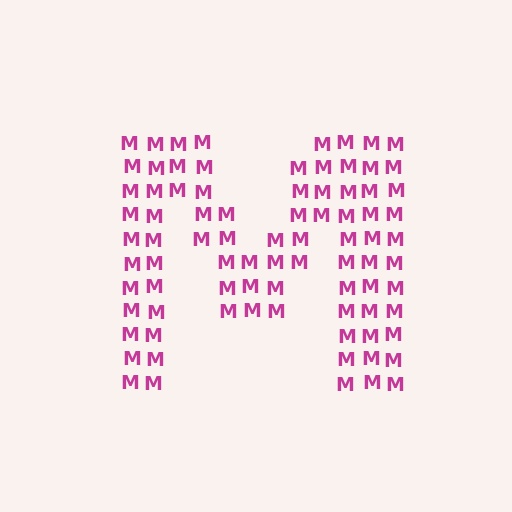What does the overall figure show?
The overall figure shows the letter M.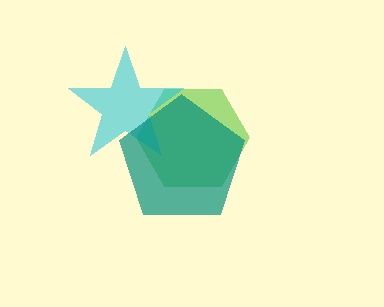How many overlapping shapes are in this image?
There are 3 overlapping shapes in the image.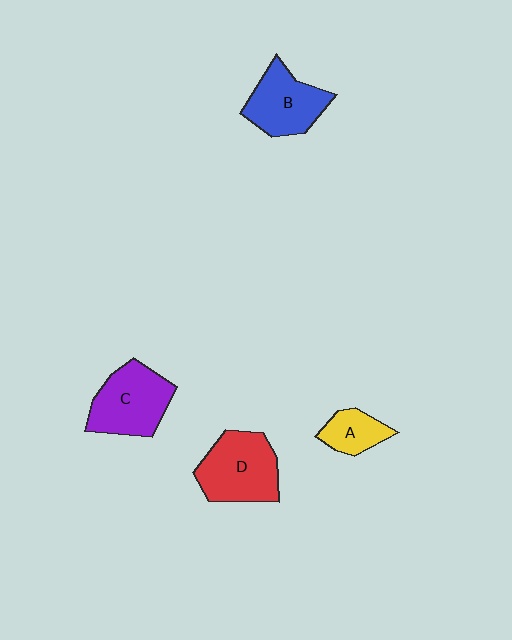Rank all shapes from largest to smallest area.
From largest to smallest: D (red), C (purple), B (blue), A (yellow).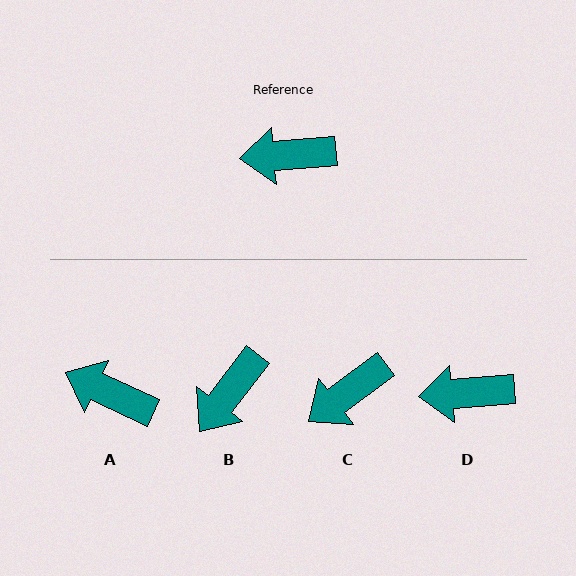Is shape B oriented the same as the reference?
No, it is off by about 48 degrees.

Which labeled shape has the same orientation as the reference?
D.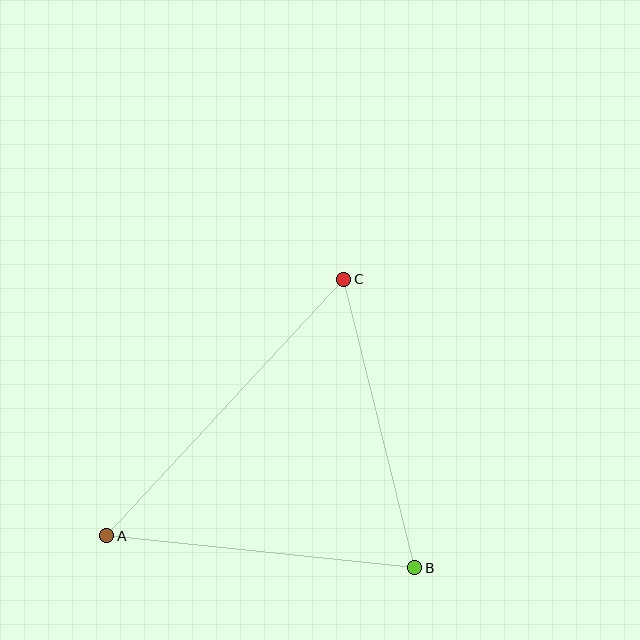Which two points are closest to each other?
Points B and C are closest to each other.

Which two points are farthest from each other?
Points A and C are farthest from each other.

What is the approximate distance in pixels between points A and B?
The distance between A and B is approximately 309 pixels.